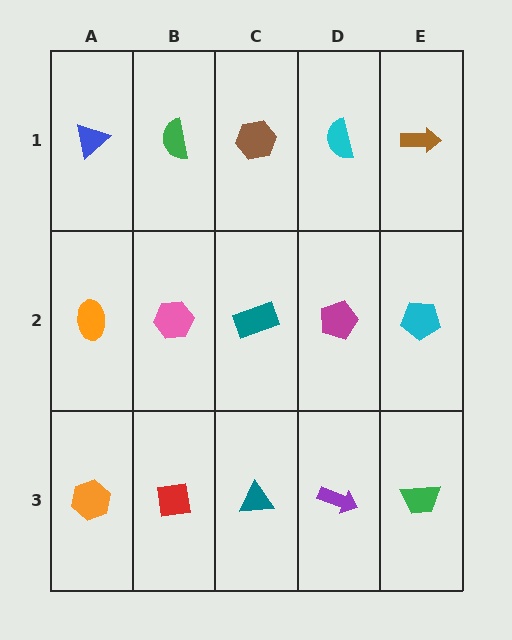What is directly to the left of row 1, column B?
A blue triangle.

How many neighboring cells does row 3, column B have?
3.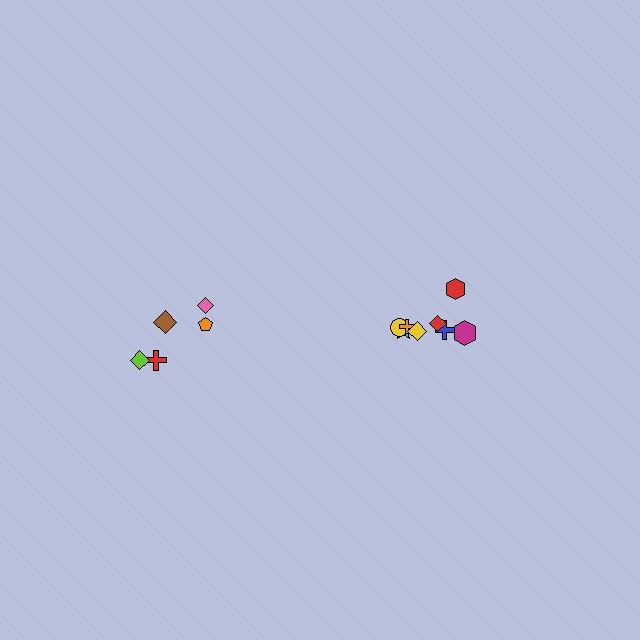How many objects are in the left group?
There are 5 objects.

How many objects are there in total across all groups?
There are 13 objects.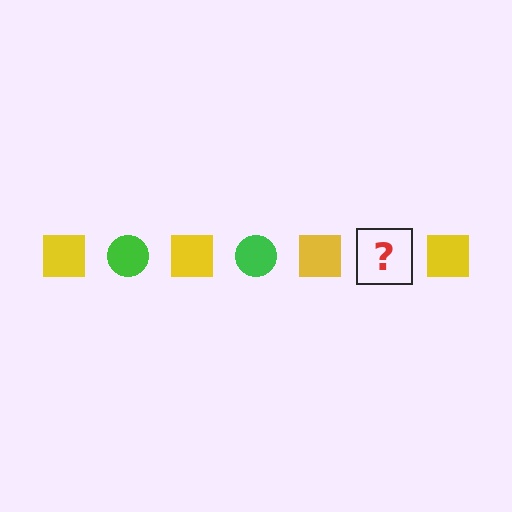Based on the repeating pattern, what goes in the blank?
The blank should be a green circle.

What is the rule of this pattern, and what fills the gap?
The rule is that the pattern alternates between yellow square and green circle. The gap should be filled with a green circle.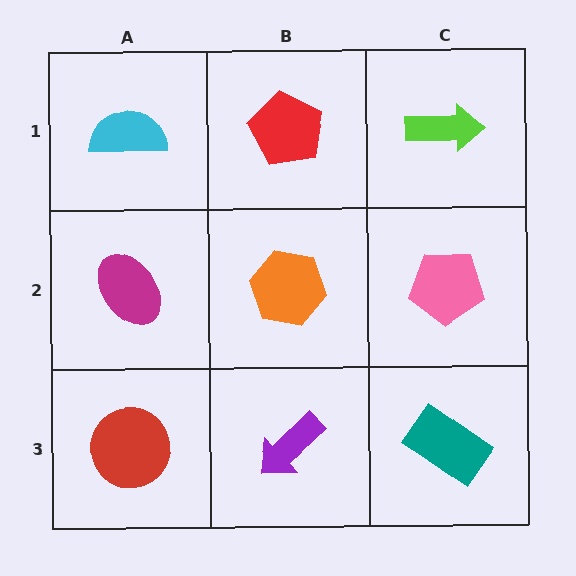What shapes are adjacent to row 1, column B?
An orange hexagon (row 2, column B), a cyan semicircle (row 1, column A), a lime arrow (row 1, column C).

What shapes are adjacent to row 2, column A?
A cyan semicircle (row 1, column A), a red circle (row 3, column A), an orange hexagon (row 2, column B).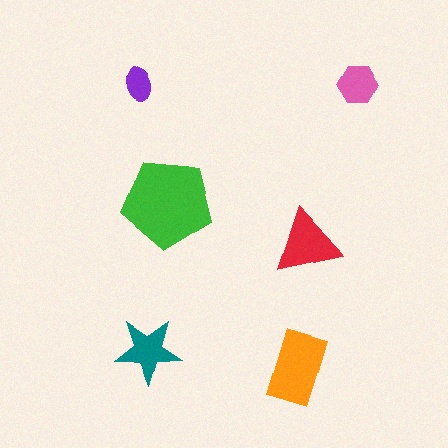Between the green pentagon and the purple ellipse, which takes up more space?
The green pentagon.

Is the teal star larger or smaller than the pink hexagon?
Larger.